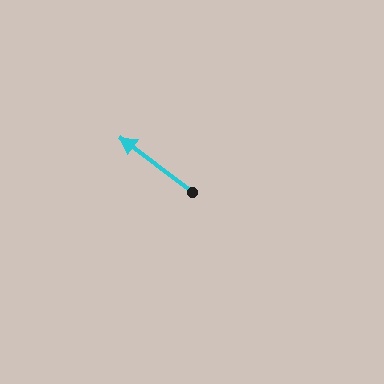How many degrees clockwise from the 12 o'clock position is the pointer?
Approximately 307 degrees.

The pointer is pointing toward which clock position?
Roughly 10 o'clock.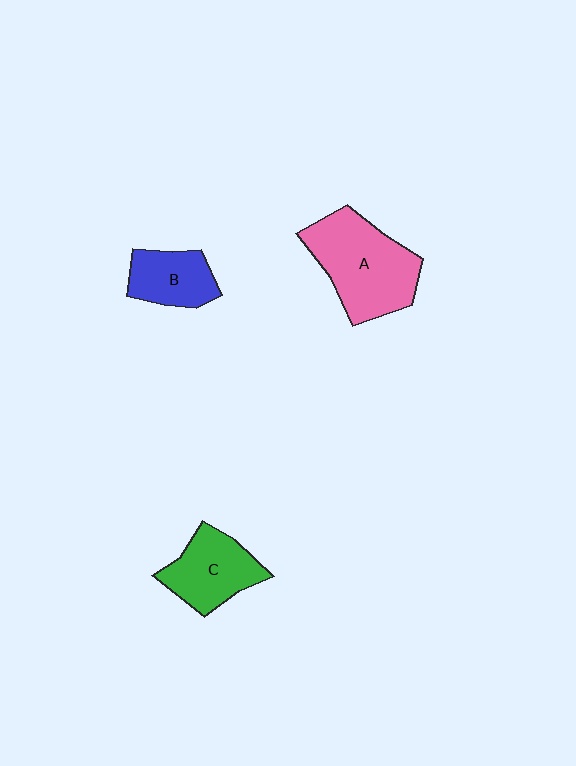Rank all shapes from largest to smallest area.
From largest to smallest: A (pink), C (green), B (blue).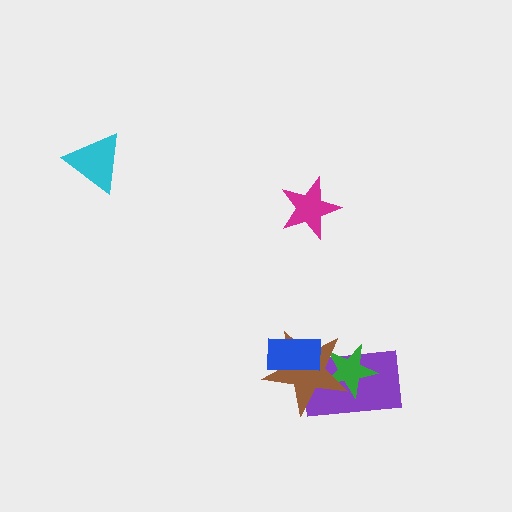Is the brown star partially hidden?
Yes, it is partially covered by another shape.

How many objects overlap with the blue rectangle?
2 objects overlap with the blue rectangle.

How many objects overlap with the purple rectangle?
3 objects overlap with the purple rectangle.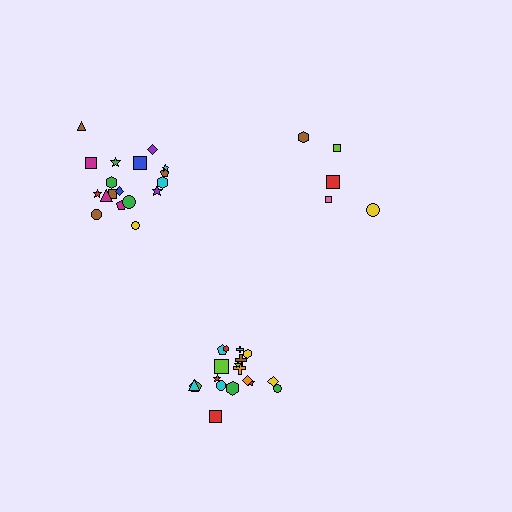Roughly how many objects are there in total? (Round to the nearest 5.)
Roughly 40 objects in total.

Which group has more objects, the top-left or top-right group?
The top-left group.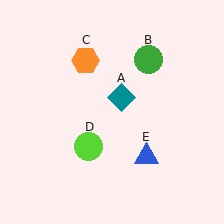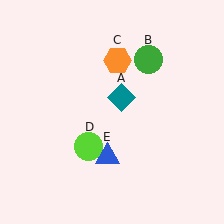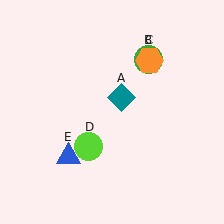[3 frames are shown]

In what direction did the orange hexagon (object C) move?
The orange hexagon (object C) moved right.